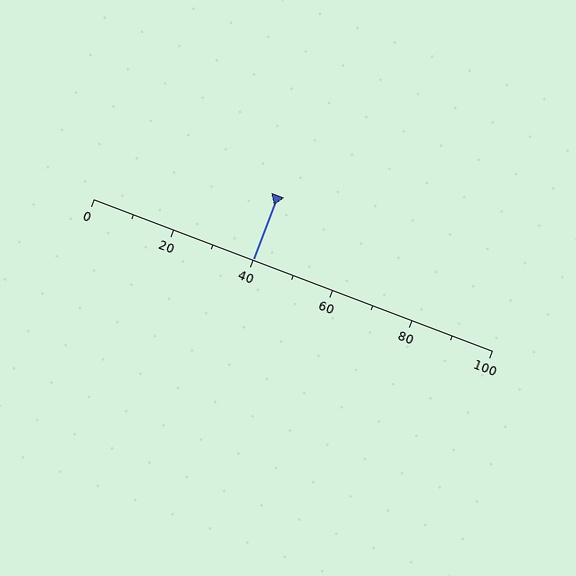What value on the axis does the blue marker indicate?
The marker indicates approximately 40.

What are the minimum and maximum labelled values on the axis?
The axis runs from 0 to 100.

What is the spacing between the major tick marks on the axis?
The major ticks are spaced 20 apart.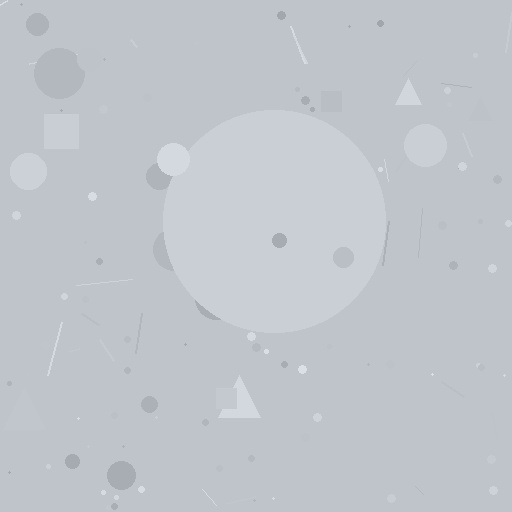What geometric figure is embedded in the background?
A circle is embedded in the background.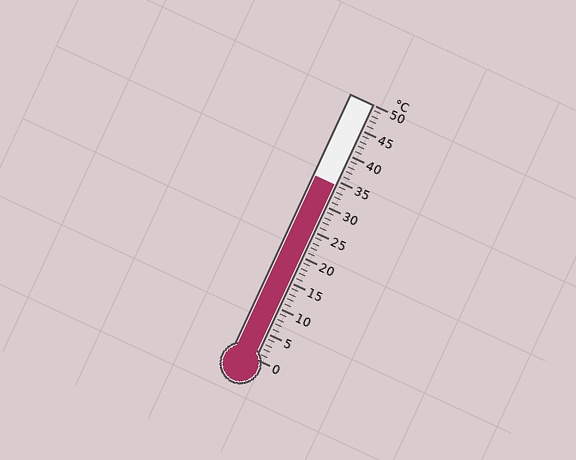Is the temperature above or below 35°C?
The temperature is below 35°C.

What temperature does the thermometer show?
The thermometer shows approximately 34°C.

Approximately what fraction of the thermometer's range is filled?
The thermometer is filled to approximately 70% of its range.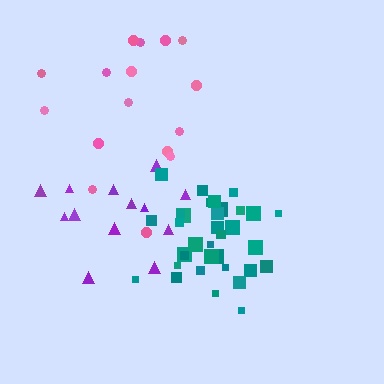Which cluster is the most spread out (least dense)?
Purple.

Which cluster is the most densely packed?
Teal.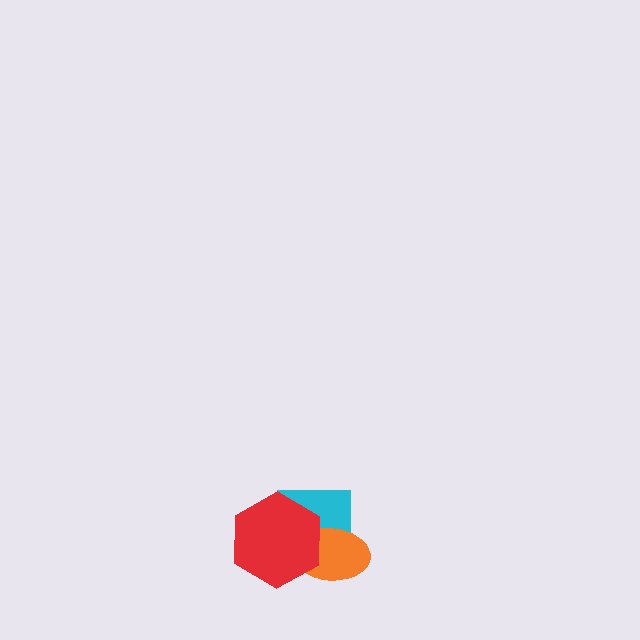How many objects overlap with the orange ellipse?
2 objects overlap with the orange ellipse.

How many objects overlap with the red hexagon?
2 objects overlap with the red hexagon.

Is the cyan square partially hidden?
Yes, it is partially covered by another shape.